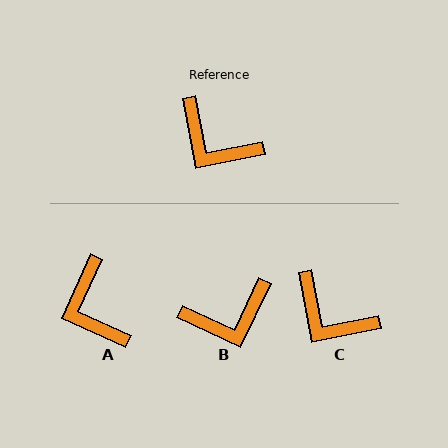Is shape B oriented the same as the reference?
No, it is off by about 54 degrees.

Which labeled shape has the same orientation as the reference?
C.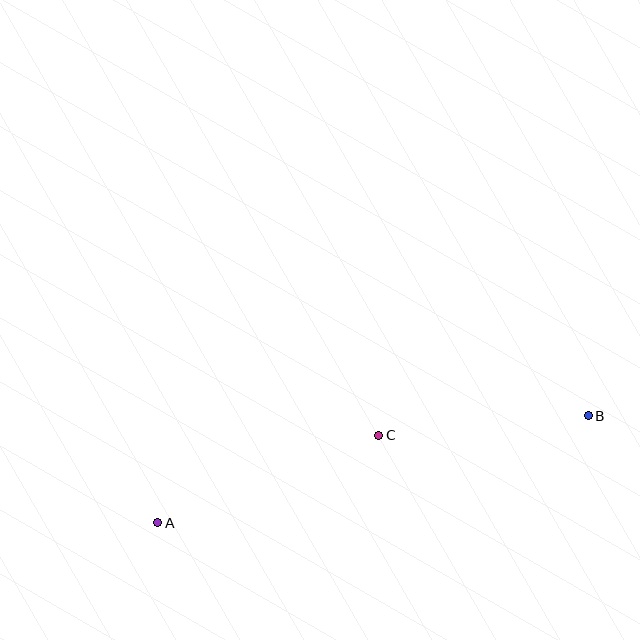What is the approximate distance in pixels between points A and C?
The distance between A and C is approximately 237 pixels.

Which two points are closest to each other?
Points B and C are closest to each other.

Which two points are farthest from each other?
Points A and B are farthest from each other.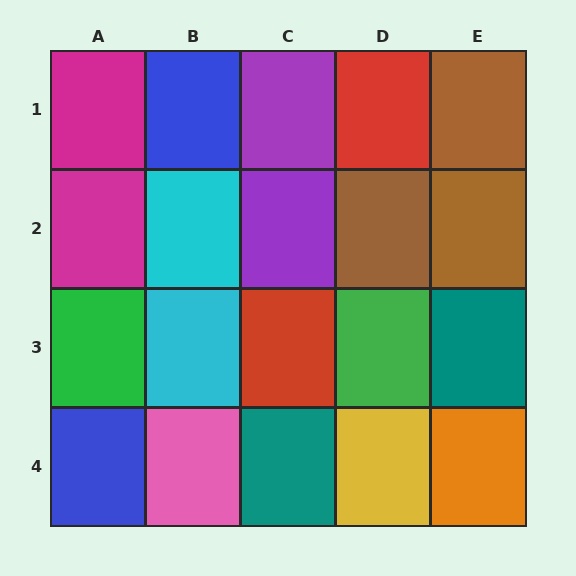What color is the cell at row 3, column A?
Green.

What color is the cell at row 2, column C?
Purple.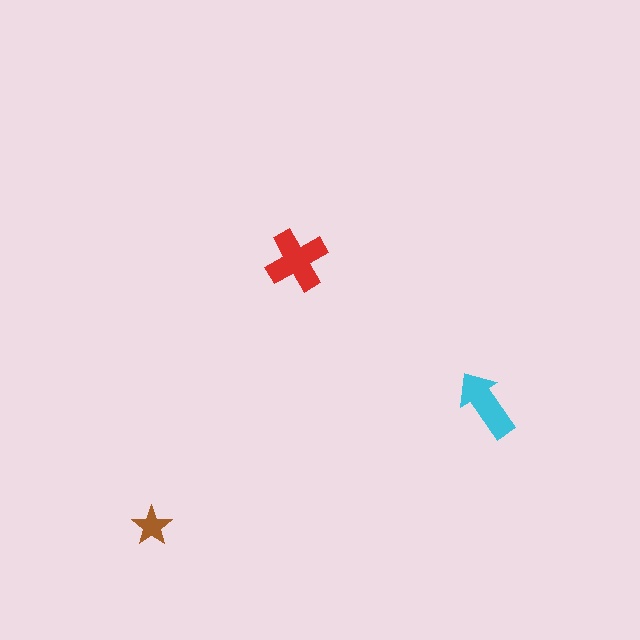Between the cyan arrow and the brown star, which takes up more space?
The cyan arrow.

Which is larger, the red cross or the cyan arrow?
The red cross.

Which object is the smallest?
The brown star.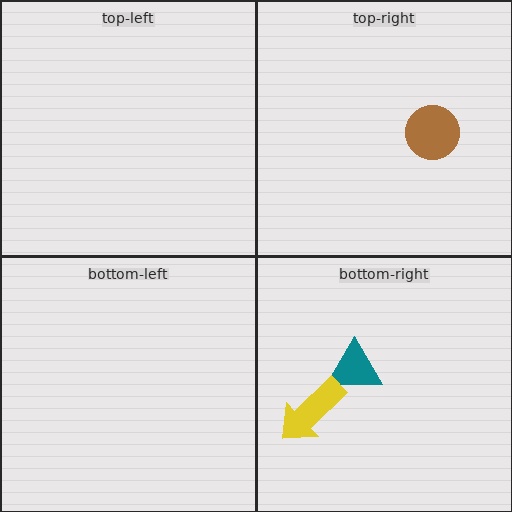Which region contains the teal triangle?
The bottom-right region.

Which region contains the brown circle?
The top-right region.